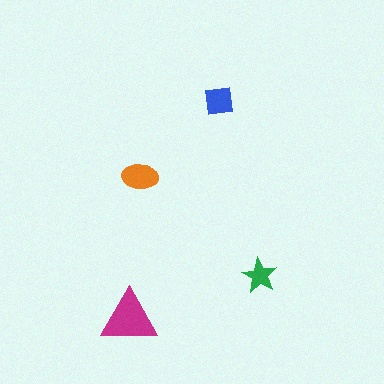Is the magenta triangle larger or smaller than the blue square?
Larger.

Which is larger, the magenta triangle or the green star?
The magenta triangle.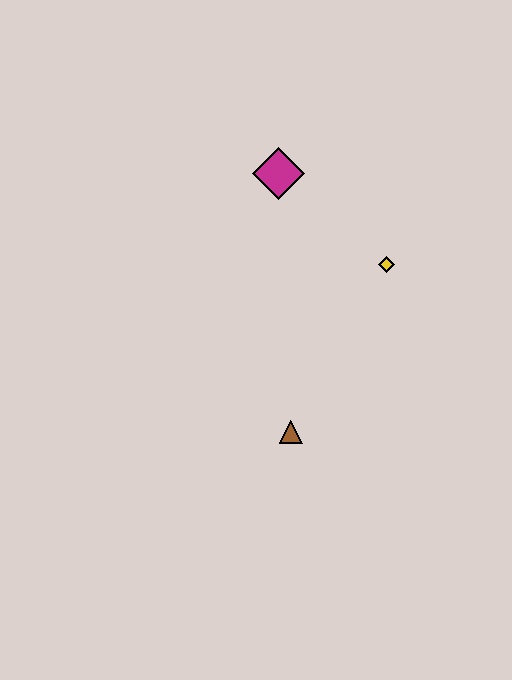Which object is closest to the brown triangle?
The yellow diamond is closest to the brown triangle.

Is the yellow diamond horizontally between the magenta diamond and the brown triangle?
No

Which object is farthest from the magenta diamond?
The brown triangle is farthest from the magenta diamond.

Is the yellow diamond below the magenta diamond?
Yes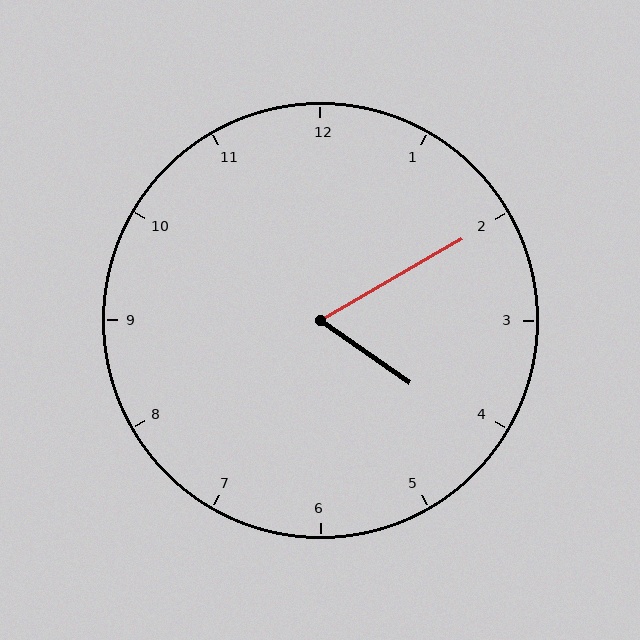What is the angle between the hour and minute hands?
Approximately 65 degrees.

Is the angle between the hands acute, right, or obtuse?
It is acute.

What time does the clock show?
4:10.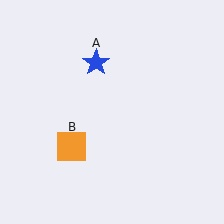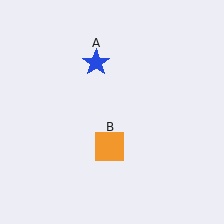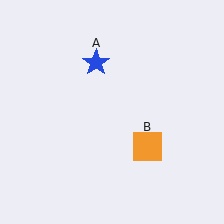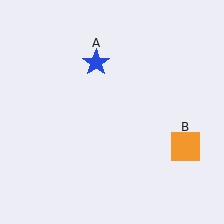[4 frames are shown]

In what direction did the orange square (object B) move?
The orange square (object B) moved right.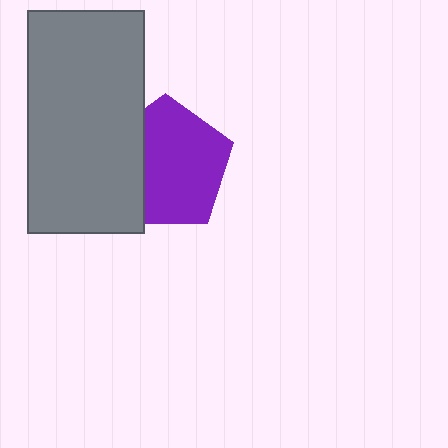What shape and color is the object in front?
The object in front is a gray rectangle.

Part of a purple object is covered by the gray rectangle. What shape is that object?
It is a pentagon.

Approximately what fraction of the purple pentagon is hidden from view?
Roughly 30% of the purple pentagon is hidden behind the gray rectangle.